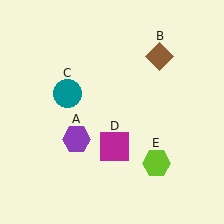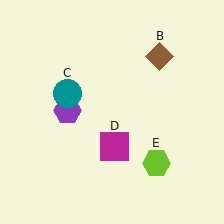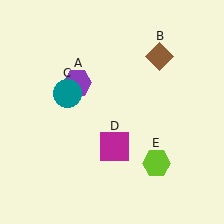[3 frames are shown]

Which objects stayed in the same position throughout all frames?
Brown diamond (object B) and teal circle (object C) and magenta square (object D) and lime hexagon (object E) remained stationary.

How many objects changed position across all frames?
1 object changed position: purple hexagon (object A).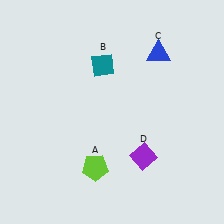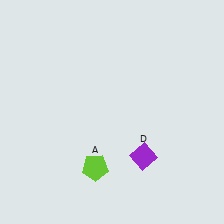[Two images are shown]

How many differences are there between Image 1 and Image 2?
There are 2 differences between the two images.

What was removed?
The teal diamond (B), the blue triangle (C) were removed in Image 2.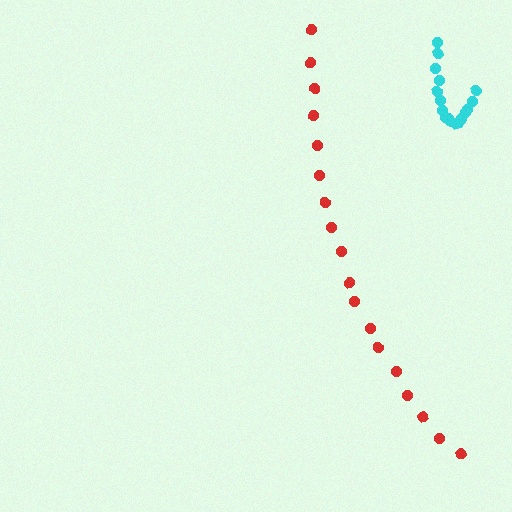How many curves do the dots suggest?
There are 2 distinct paths.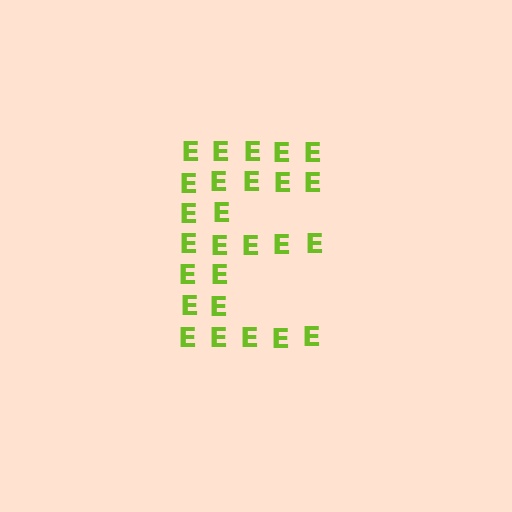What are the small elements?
The small elements are letter E's.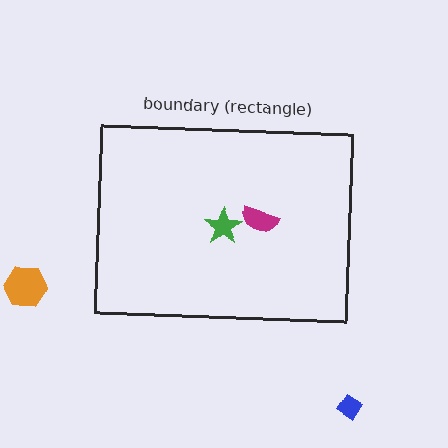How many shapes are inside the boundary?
2 inside, 2 outside.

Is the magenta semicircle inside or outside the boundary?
Inside.